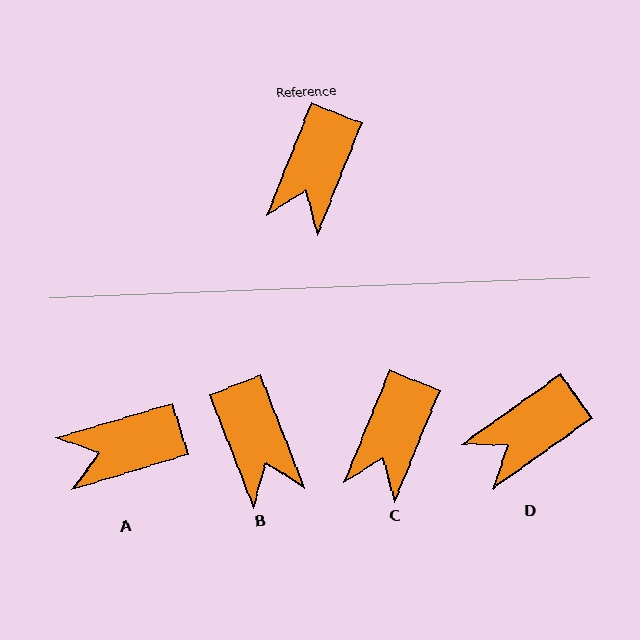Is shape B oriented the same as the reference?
No, it is off by about 43 degrees.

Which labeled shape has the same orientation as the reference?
C.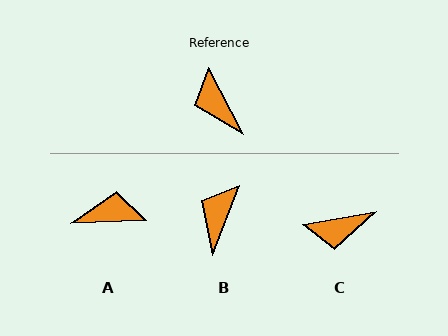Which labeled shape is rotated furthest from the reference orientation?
A, about 114 degrees away.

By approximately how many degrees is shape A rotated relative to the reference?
Approximately 114 degrees clockwise.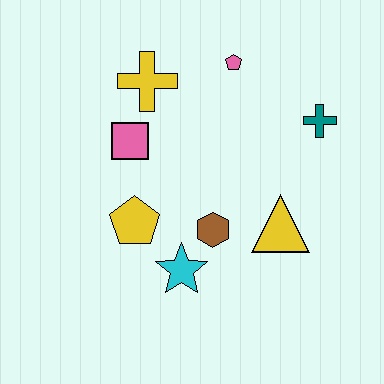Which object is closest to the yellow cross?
The pink square is closest to the yellow cross.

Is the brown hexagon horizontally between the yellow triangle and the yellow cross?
Yes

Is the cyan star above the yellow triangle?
No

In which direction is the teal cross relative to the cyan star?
The teal cross is above the cyan star.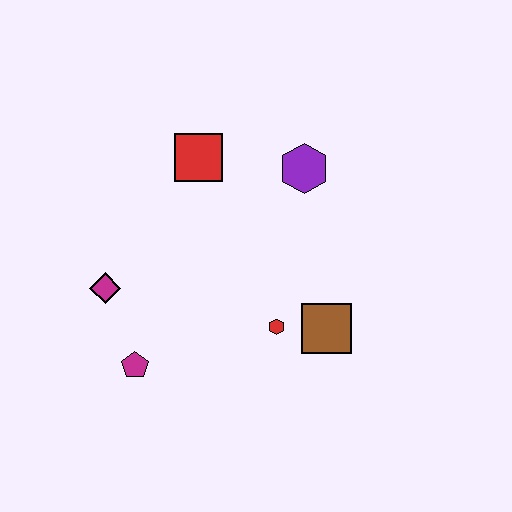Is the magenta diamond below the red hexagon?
No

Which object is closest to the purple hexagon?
The red square is closest to the purple hexagon.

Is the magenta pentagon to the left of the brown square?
Yes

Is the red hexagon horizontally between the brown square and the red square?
Yes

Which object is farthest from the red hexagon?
The red square is farthest from the red hexagon.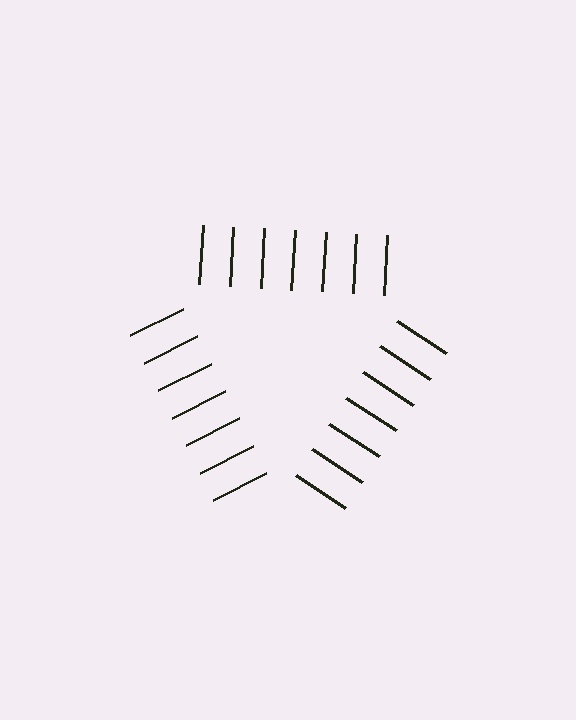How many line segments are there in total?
21 — 7 along each of the 3 edges.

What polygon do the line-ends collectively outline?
An illusory triangle — the line segments terminate on its edges but no continuous stroke is drawn.